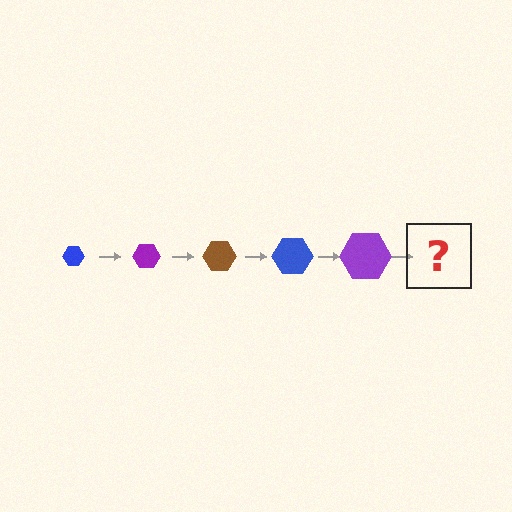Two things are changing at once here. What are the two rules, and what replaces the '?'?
The two rules are that the hexagon grows larger each step and the color cycles through blue, purple, and brown. The '?' should be a brown hexagon, larger than the previous one.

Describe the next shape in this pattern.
It should be a brown hexagon, larger than the previous one.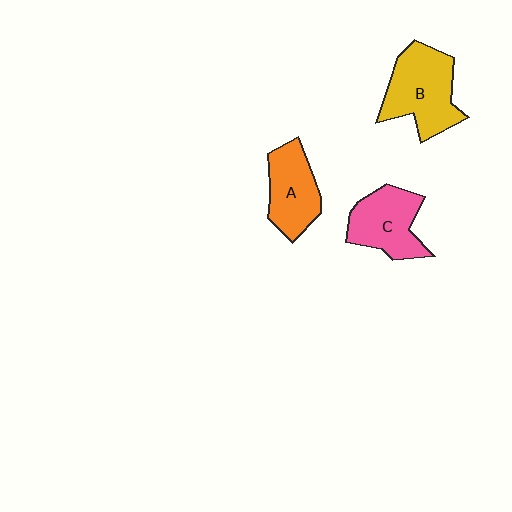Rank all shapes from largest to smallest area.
From largest to smallest: B (yellow), C (pink), A (orange).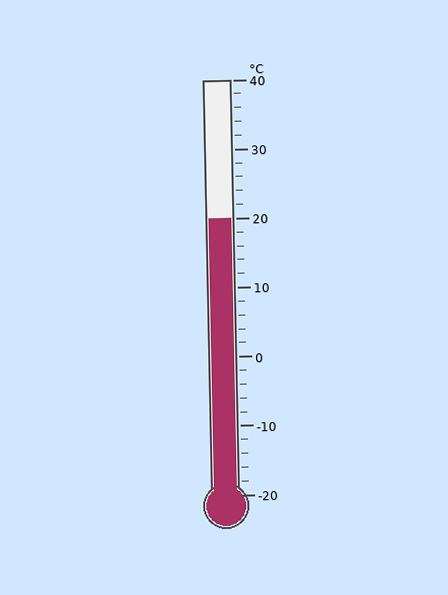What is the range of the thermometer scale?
The thermometer scale ranges from -20°C to 40°C.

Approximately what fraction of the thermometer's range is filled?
The thermometer is filled to approximately 65% of its range.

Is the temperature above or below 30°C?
The temperature is below 30°C.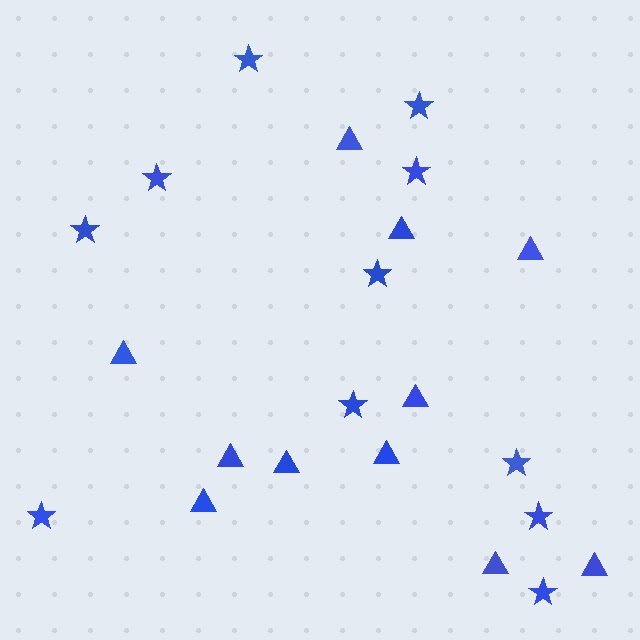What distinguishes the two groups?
There are 2 groups: one group of triangles (11) and one group of stars (11).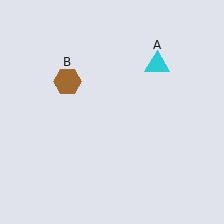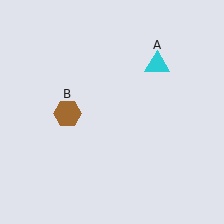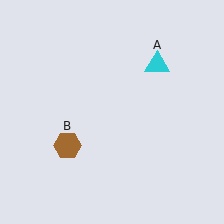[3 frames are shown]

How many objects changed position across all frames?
1 object changed position: brown hexagon (object B).